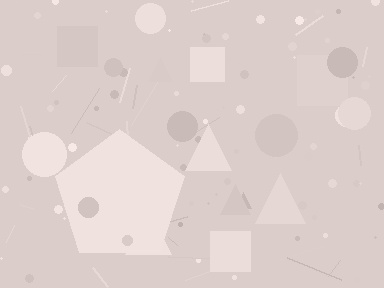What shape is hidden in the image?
A pentagon is hidden in the image.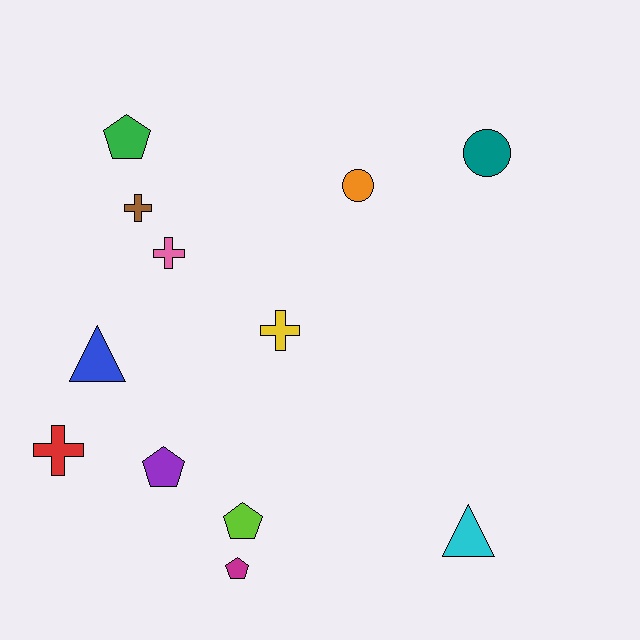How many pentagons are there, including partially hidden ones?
There are 4 pentagons.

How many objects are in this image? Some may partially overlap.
There are 12 objects.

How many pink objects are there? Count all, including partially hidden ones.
There is 1 pink object.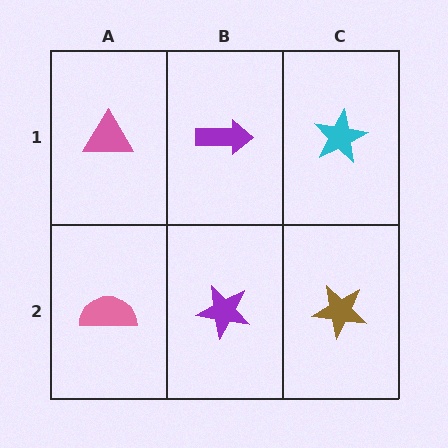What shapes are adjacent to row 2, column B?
A purple arrow (row 1, column B), a pink semicircle (row 2, column A), a brown star (row 2, column C).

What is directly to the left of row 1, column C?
A purple arrow.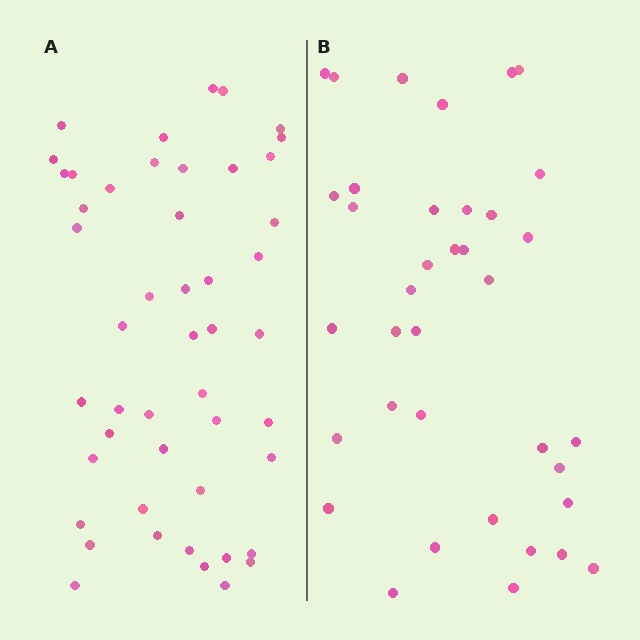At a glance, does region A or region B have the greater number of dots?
Region A (the left region) has more dots.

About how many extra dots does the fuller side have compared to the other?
Region A has roughly 12 or so more dots than region B.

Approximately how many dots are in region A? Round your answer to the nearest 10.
About 50 dots. (The exact count is 48, which rounds to 50.)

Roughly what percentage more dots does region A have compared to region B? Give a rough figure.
About 30% more.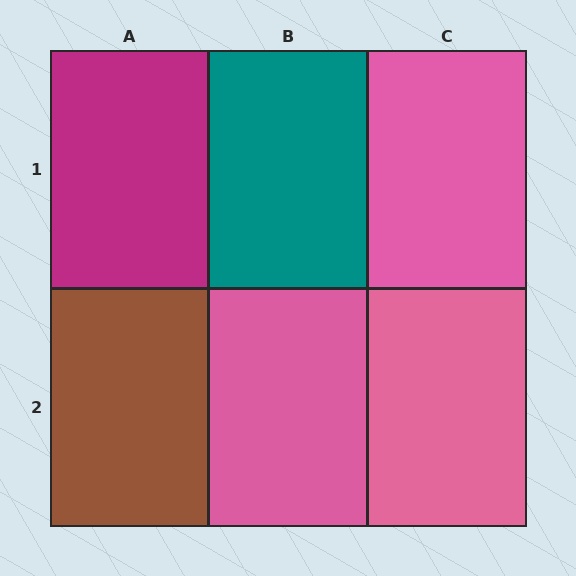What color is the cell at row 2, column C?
Pink.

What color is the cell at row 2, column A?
Brown.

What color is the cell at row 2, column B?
Pink.